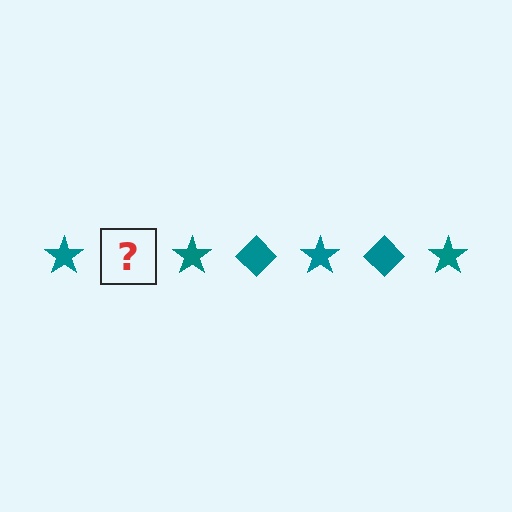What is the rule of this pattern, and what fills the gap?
The rule is that the pattern cycles through star, diamond shapes in teal. The gap should be filled with a teal diamond.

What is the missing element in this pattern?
The missing element is a teal diamond.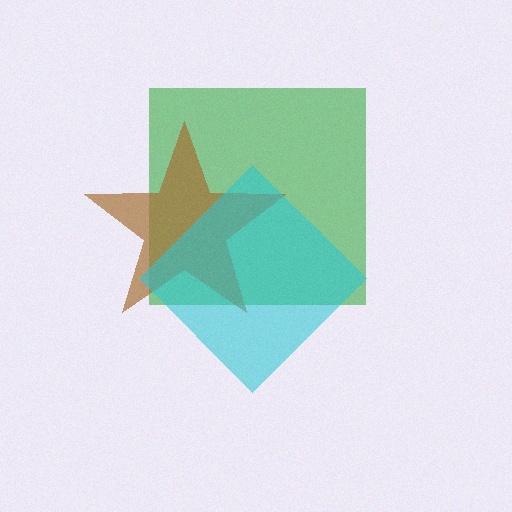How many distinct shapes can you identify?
There are 3 distinct shapes: a green square, a brown star, a cyan diamond.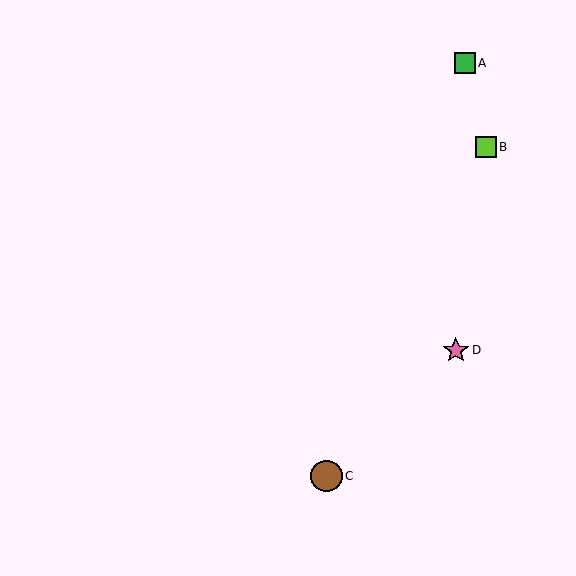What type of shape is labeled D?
Shape D is a pink star.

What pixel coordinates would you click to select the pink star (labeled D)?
Click at (456, 350) to select the pink star D.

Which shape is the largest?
The brown circle (labeled C) is the largest.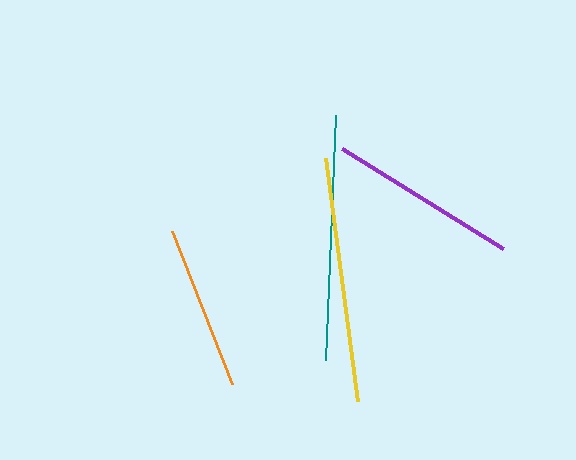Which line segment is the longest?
The teal line is the longest at approximately 245 pixels.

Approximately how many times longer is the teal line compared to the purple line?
The teal line is approximately 1.3 times the length of the purple line.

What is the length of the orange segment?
The orange segment is approximately 164 pixels long.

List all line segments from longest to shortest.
From longest to shortest: teal, yellow, purple, orange.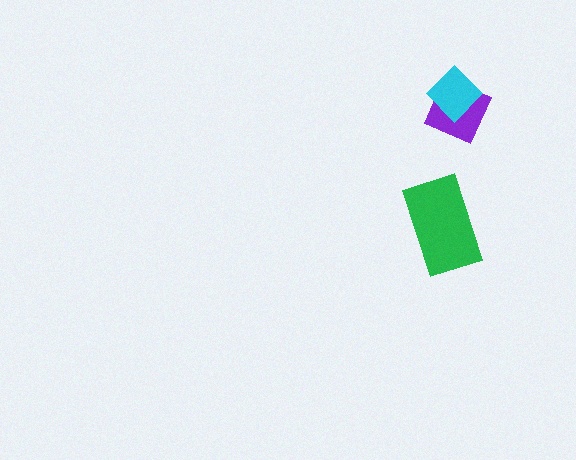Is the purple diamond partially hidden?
Yes, it is partially covered by another shape.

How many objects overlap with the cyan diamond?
1 object overlaps with the cyan diamond.